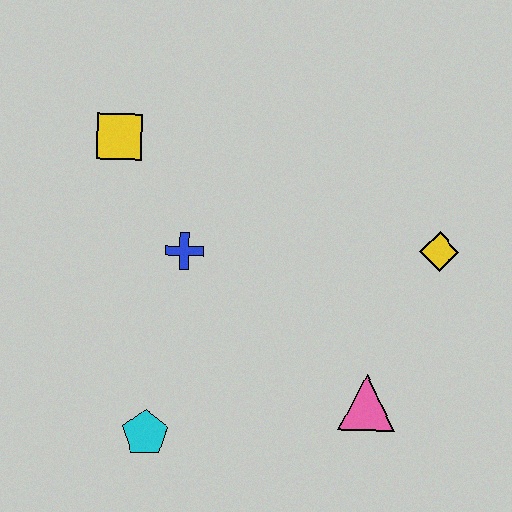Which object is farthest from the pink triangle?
The yellow square is farthest from the pink triangle.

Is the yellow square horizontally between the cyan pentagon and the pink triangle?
No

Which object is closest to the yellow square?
The blue cross is closest to the yellow square.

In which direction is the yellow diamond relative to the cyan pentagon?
The yellow diamond is to the right of the cyan pentagon.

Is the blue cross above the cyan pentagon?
Yes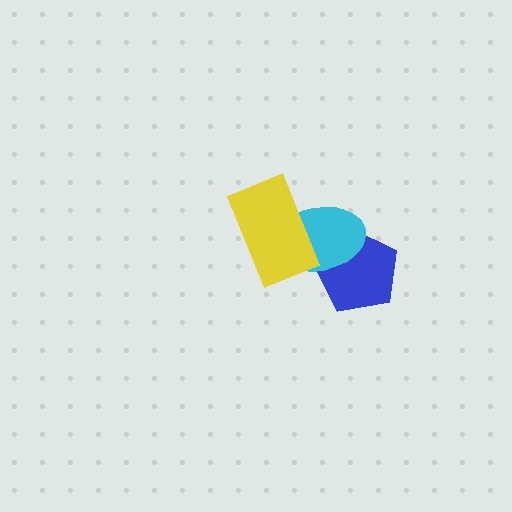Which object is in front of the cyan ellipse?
The yellow rectangle is in front of the cyan ellipse.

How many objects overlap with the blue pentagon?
1 object overlaps with the blue pentagon.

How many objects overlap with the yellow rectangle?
1 object overlaps with the yellow rectangle.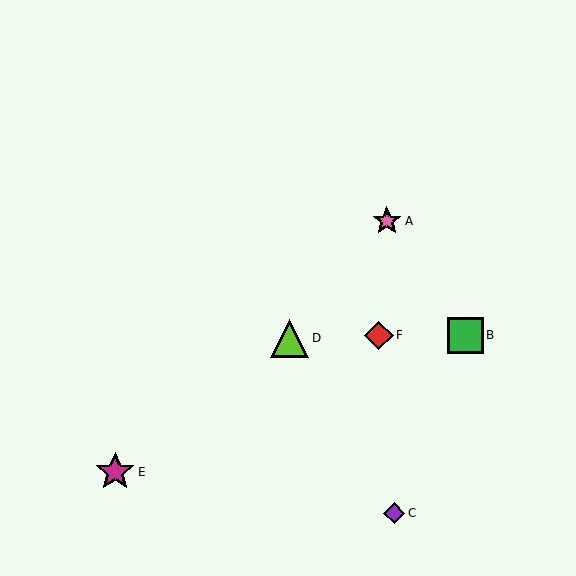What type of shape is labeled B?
Shape B is a green square.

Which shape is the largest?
The magenta star (labeled E) is the largest.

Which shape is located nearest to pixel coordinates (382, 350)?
The red diamond (labeled F) at (379, 335) is nearest to that location.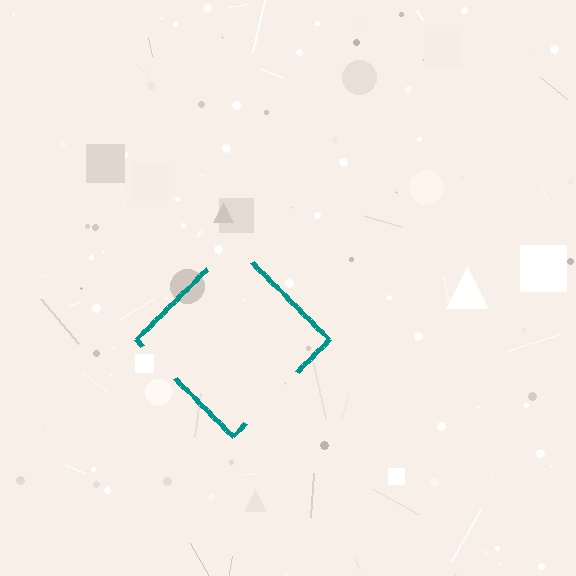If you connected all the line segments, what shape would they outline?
They would outline a diamond.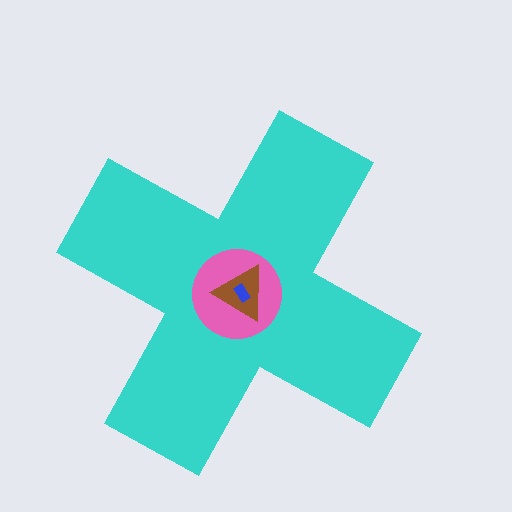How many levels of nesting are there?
4.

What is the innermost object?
The blue rectangle.